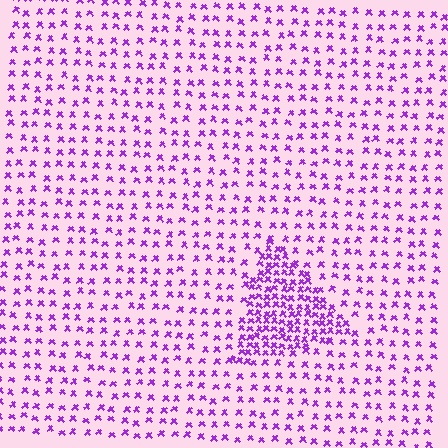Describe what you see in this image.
The image contains small purple elements arranged at two different densities. A triangle-shaped region is visible where the elements are more densely packed than the surrounding area.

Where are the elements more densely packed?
The elements are more densely packed inside the triangle boundary.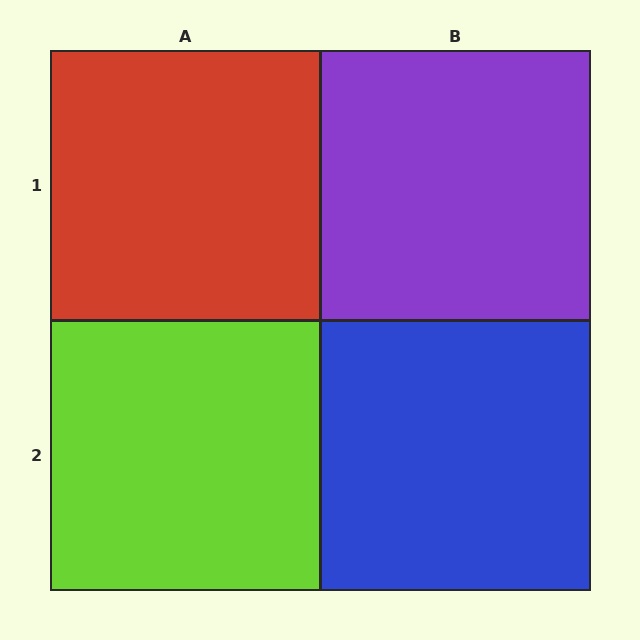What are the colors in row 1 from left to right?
Red, purple.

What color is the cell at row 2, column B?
Blue.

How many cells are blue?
1 cell is blue.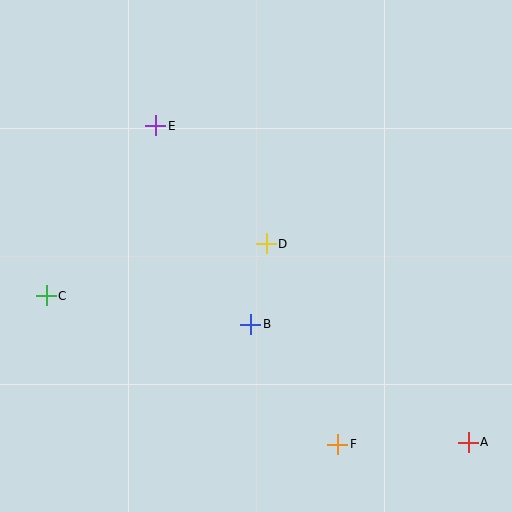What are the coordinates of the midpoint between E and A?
The midpoint between E and A is at (312, 284).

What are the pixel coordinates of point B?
Point B is at (251, 324).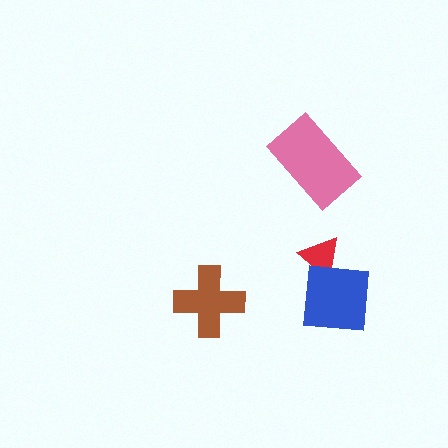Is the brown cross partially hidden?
No, no other shape covers it.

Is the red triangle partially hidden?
Yes, it is partially covered by another shape.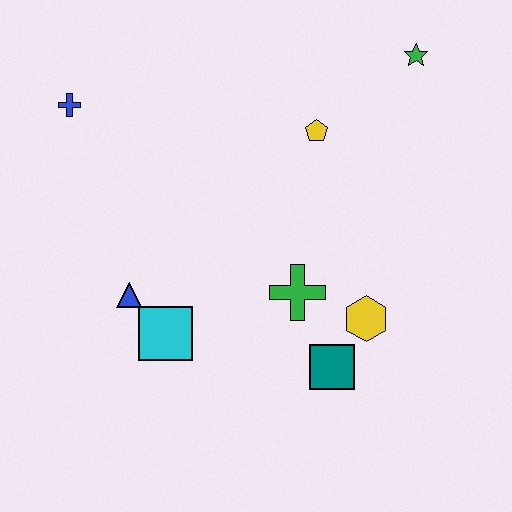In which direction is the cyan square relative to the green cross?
The cyan square is to the left of the green cross.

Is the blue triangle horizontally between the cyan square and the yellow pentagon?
No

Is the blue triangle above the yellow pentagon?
No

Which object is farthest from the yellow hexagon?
The blue cross is farthest from the yellow hexagon.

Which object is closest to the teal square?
The yellow hexagon is closest to the teal square.